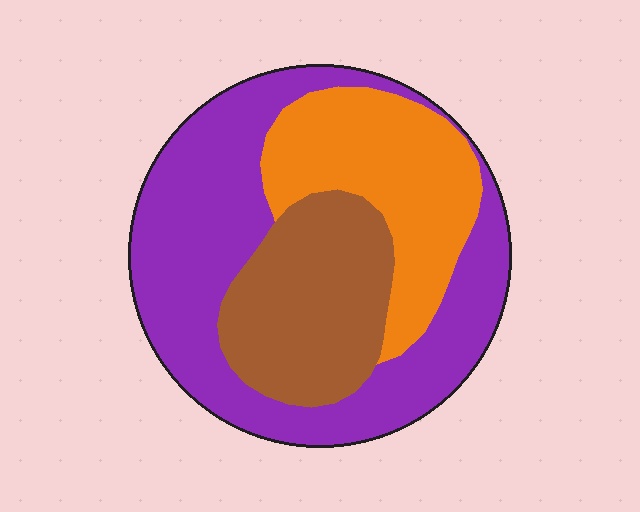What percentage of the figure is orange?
Orange takes up about one quarter (1/4) of the figure.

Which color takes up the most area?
Purple, at roughly 50%.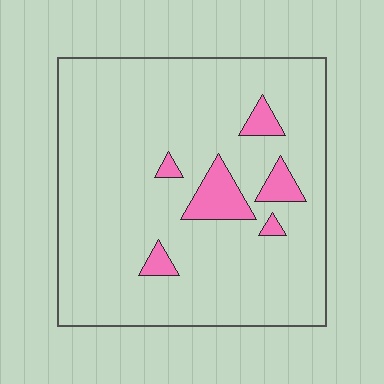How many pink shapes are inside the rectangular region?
6.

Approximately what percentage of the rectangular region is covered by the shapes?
Approximately 10%.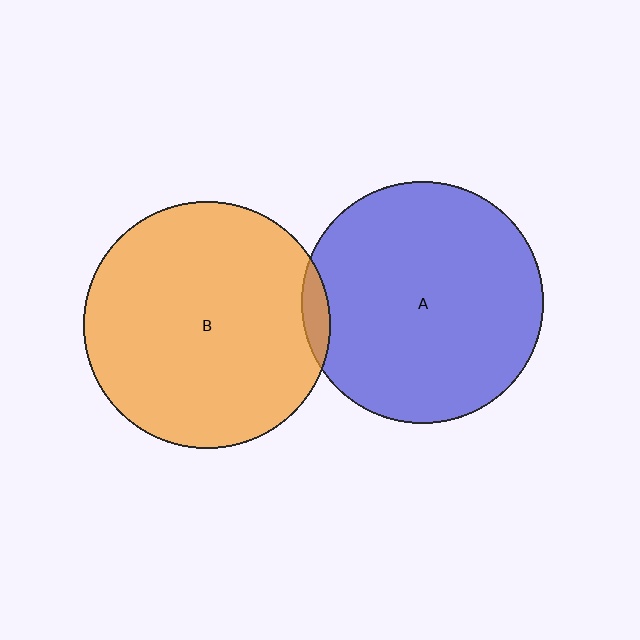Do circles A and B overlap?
Yes.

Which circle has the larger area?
Circle B (orange).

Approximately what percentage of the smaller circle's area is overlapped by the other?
Approximately 5%.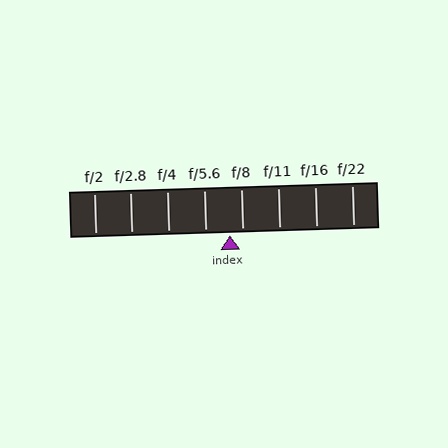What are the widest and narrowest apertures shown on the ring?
The widest aperture shown is f/2 and the narrowest is f/22.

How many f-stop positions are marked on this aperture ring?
There are 8 f-stop positions marked.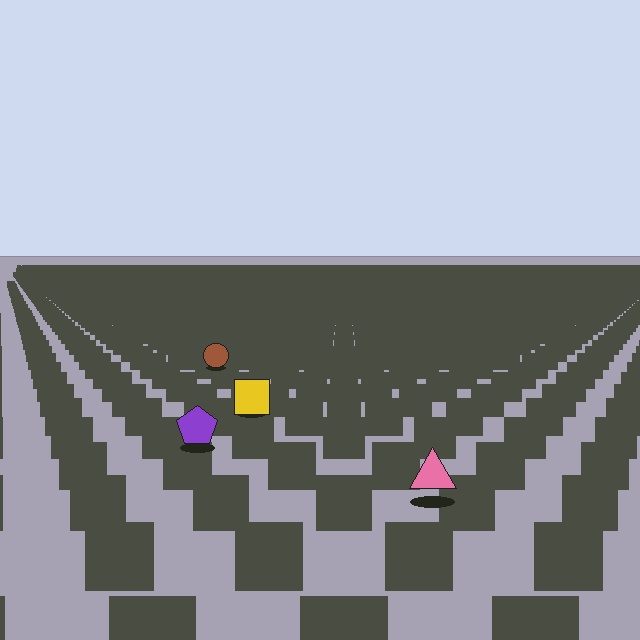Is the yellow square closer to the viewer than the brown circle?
Yes. The yellow square is closer — you can tell from the texture gradient: the ground texture is coarser near it.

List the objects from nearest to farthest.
From nearest to farthest: the pink triangle, the purple pentagon, the yellow square, the brown circle.